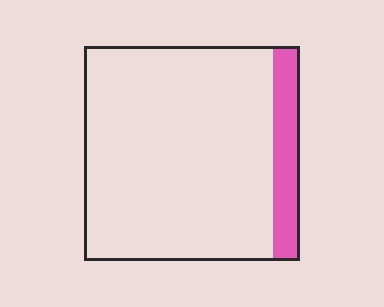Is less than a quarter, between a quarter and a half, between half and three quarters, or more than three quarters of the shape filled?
Less than a quarter.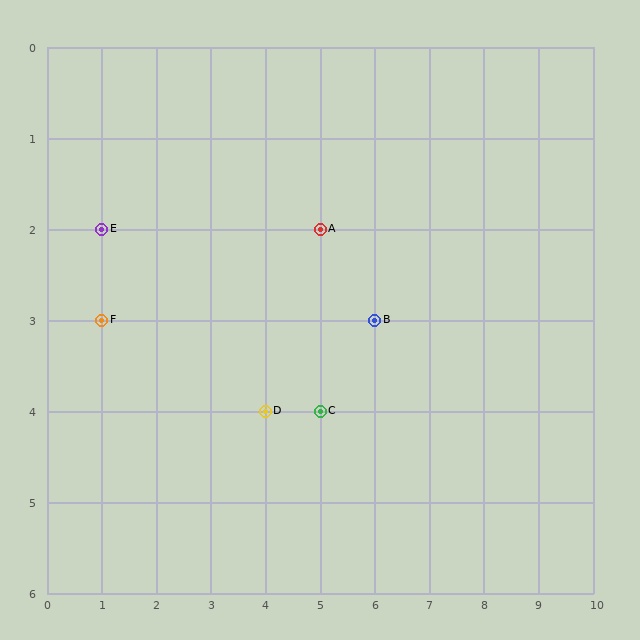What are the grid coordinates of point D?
Point D is at grid coordinates (4, 4).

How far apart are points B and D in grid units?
Points B and D are 2 columns and 1 row apart (about 2.2 grid units diagonally).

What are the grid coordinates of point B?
Point B is at grid coordinates (6, 3).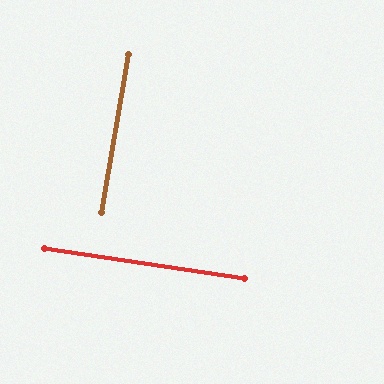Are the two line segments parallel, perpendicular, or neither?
Perpendicular — they meet at approximately 88°.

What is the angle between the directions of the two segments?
Approximately 88 degrees.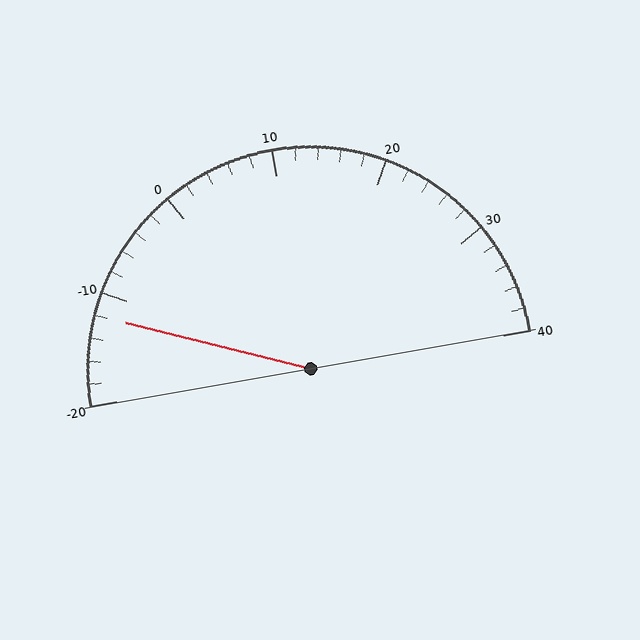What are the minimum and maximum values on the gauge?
The gauge ranges from -20 to 40.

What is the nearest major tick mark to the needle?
The nearest major tick mark is -10.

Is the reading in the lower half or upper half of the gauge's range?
The reading is in the lower half of the range (-20 to 40).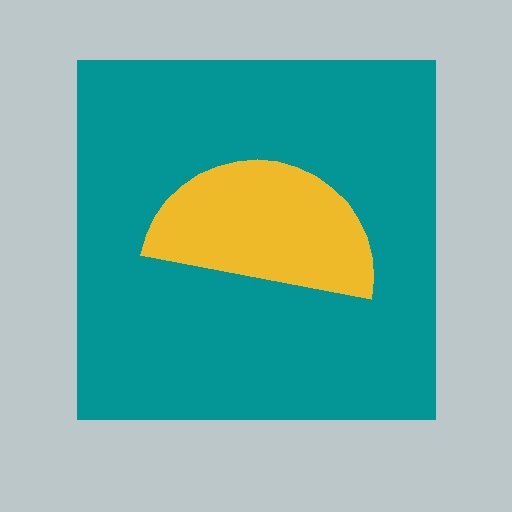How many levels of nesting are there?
2.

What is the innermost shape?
The yellow semicircle.